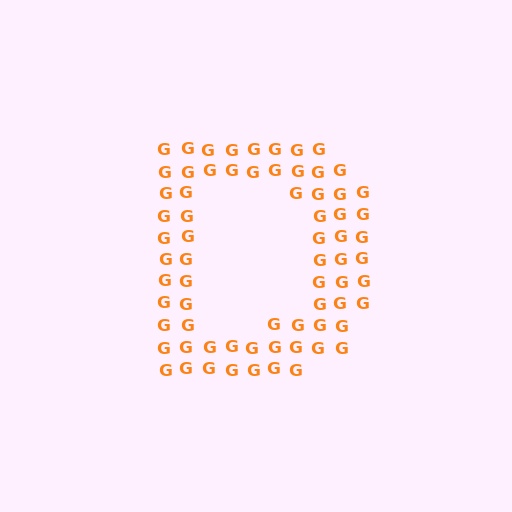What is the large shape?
The large shape is the letter D.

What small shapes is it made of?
It is made of small letter G's.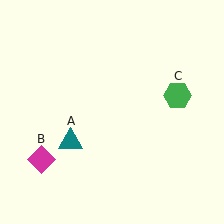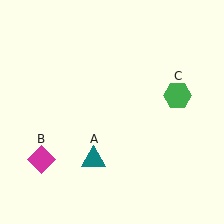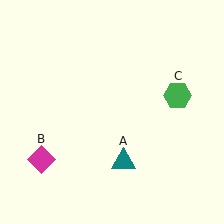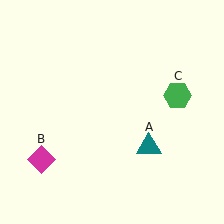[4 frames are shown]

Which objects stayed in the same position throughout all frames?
Magenta diamond (object B) and green hexagon (object C) remained stationary.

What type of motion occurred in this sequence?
The teal triangle (object A) rotated counterclockwise around the center of the scene.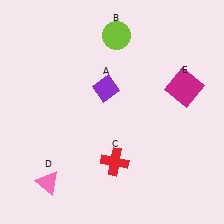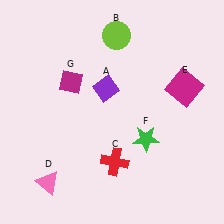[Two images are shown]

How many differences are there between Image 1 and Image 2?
There are 2 differences between the two images.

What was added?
A green star (F), a magenta diamond (G) were added in Image 2.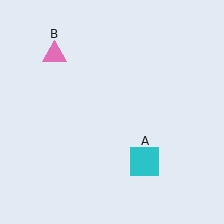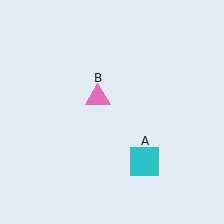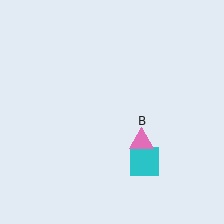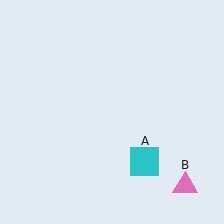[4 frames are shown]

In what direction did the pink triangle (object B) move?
The pink triangle (object B) moved down and to the right.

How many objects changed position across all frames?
1 object changed position: pink triangle (object B).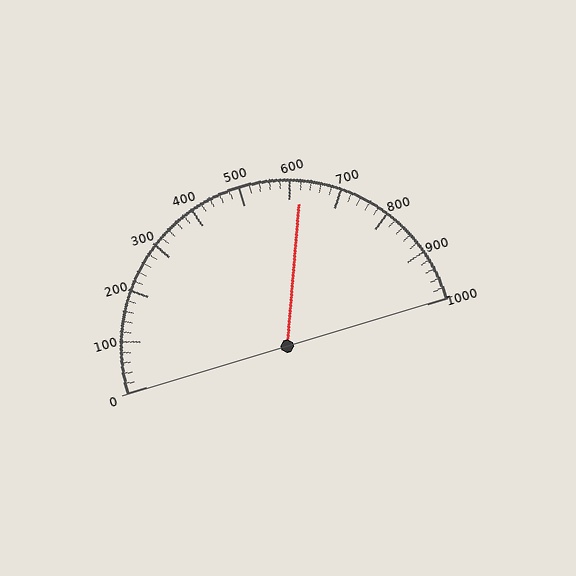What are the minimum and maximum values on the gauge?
The gauge ranges from 0 to 1000.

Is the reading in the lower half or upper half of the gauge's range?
The reading is in the upper half of the range (0 to 1000).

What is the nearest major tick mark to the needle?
The nearest major tick mark is 600.